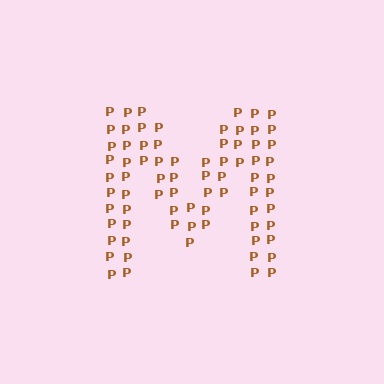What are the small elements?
The small elements are letter P's.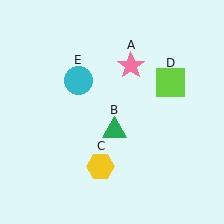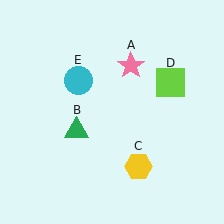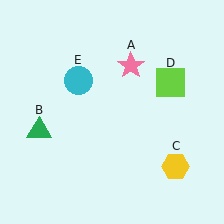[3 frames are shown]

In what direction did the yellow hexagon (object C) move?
The yellow hexagon (object C) moved right.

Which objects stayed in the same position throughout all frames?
Pink star (object A) and lime square (object D) and cyan circle (object E) remained stationary.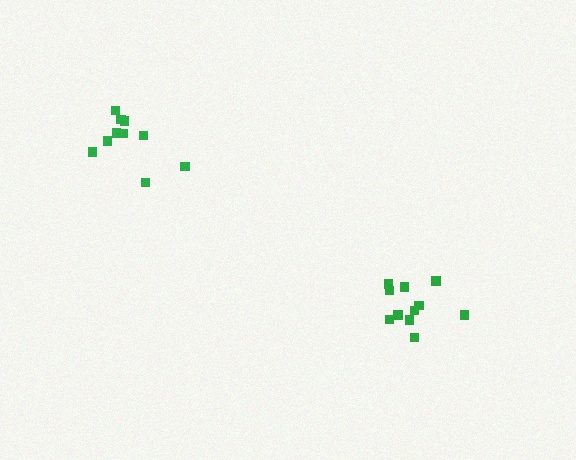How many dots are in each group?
Group 1: 11 dots, Group 2: 10 dots (21 total).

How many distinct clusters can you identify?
There are 2 distinct clusters.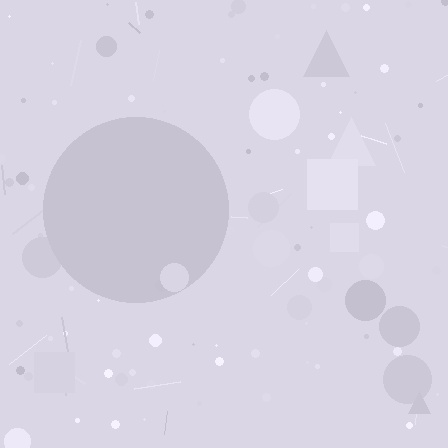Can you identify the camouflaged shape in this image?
The camouflaged shape is a circle.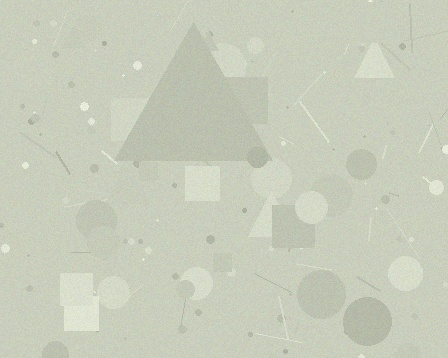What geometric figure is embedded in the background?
A triangle is embedded in the background.